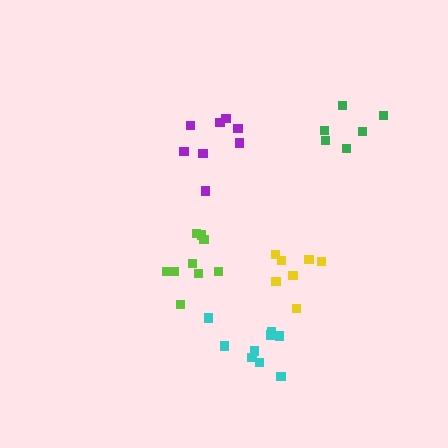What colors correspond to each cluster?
The clusters are colored: cyan, yellow, lime, green, purple.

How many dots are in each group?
Group 1: 9 dots, Group 2: 7 dots, Group 3: 9 dots, Group 4: 6 dots, Group 5: 8 dots (39 total).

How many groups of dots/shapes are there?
There are 5 groups.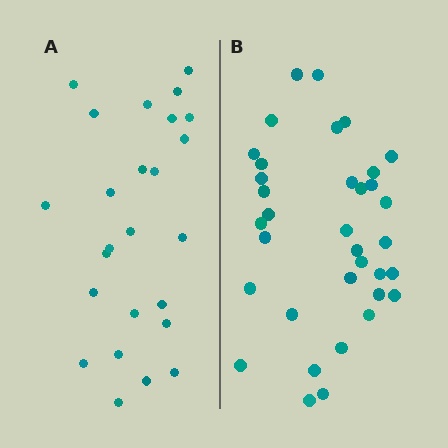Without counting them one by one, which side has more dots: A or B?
Region B (the right region) has more dots.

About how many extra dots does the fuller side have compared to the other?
Region B has roughly 10 or so more dots than region A.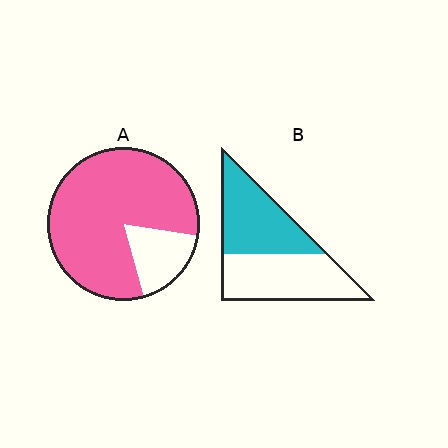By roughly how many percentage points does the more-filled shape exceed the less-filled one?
By roughly 35 percentage points (A over B).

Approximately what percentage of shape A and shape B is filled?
A is approximately 80% and B is approximately 50%.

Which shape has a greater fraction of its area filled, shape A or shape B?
Shape A.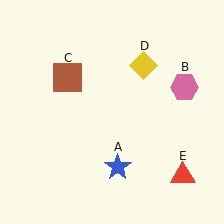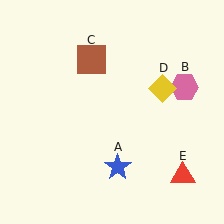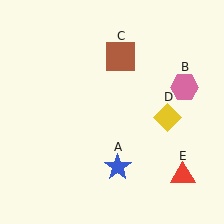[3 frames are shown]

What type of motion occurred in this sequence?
The brown square (object C), yellow diamond (object D) rotated clockwise around the center of the scene.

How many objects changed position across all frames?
2 objects changed position: brown square (object C), yellow diamond (object D).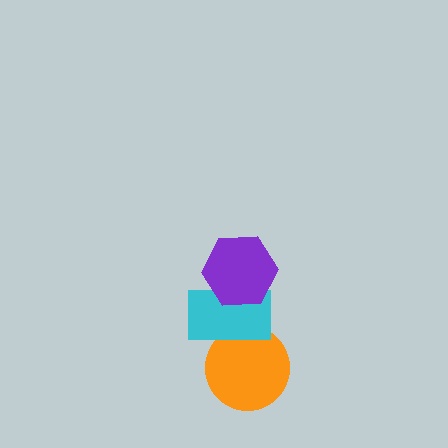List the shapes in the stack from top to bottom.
From top to bottom: the purple hexagon, the cyan rectangle, the orange circle.